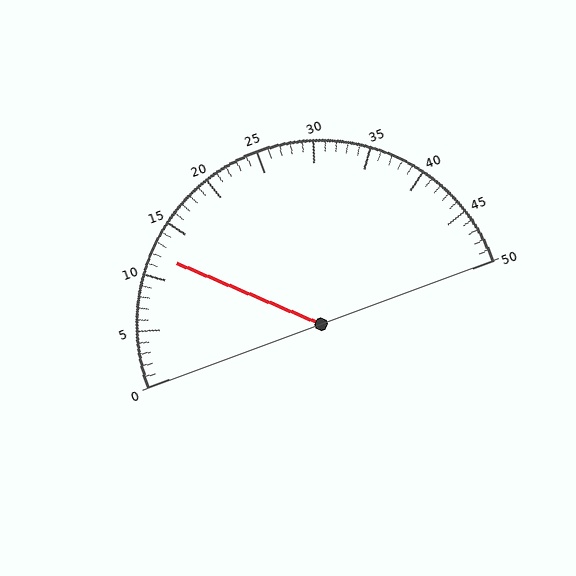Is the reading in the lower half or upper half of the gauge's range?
The reading is in the lower half of the range (0 to 50).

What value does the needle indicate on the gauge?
The needle indicates approximately 12.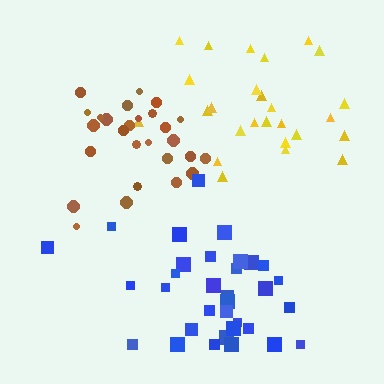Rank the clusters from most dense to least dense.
brown, blue, yellow.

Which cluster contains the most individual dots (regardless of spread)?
Blue (33).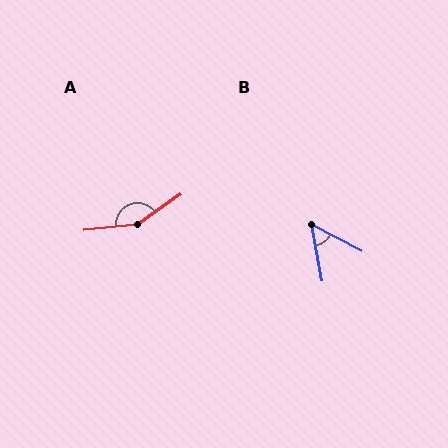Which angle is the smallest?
B, at approximately 51 degrees.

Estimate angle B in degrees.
Approximately 51 degrees.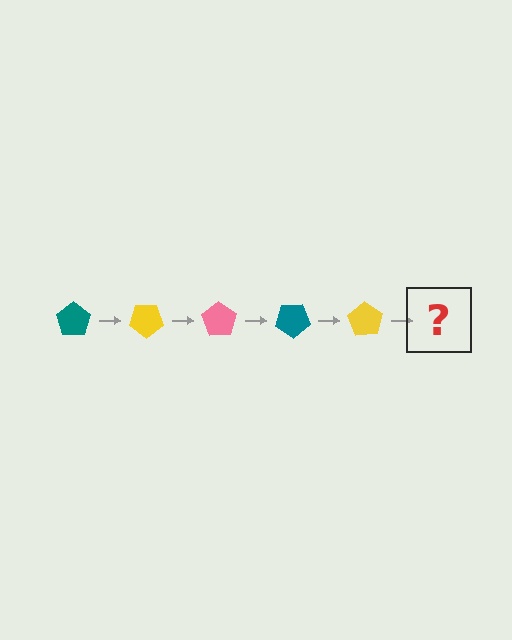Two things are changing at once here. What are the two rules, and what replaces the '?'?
The two rules are that it rotates 35 degrees each step and the color cycles through teal, yellow, and pink. The '?' should be a pink pentagon, rotated 175 degrees from the start.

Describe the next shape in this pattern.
It should be a pink pentagon, rotated 175 degrees from the start.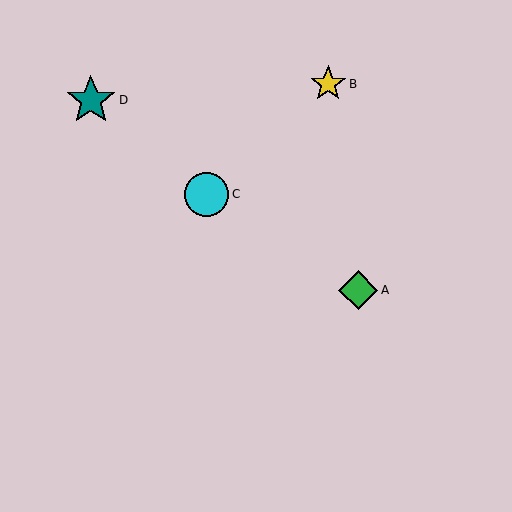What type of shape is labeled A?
Shape A is a green diamond.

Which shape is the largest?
The teal star (labeled D) is the largest.